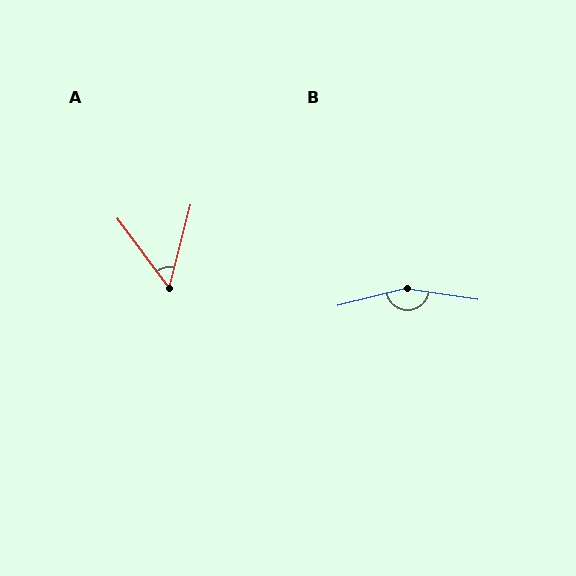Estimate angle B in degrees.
Approximately 157 degrees.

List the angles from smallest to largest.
A (51°), B (157°).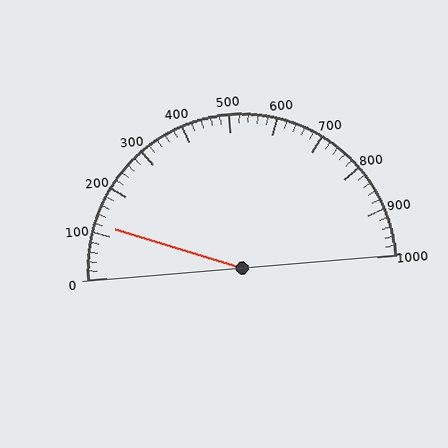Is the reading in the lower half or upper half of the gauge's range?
The reading is in the lower half of the range (0 to 1000).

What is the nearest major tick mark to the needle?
The nearest major tick mark is 100.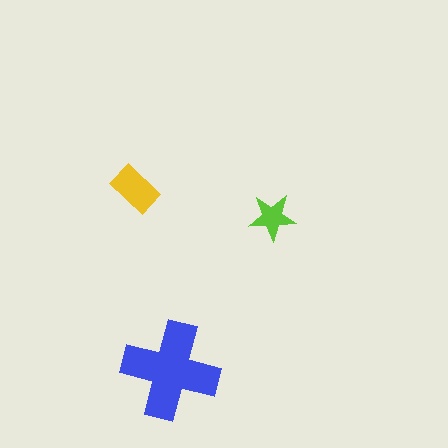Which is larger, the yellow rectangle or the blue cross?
The blue cross.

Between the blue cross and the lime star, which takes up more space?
The blue cross.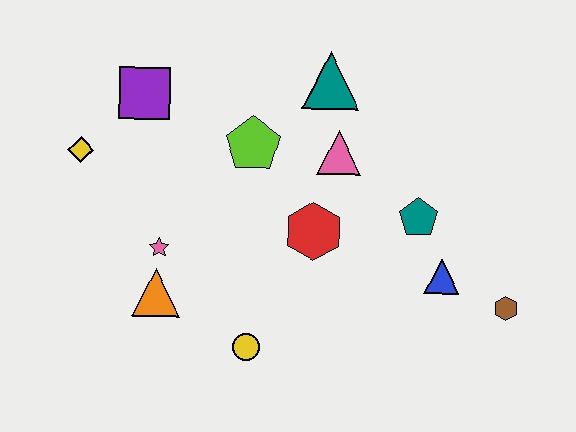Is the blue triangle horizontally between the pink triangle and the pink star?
No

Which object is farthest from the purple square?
The brown hexagon is farthest from the purple square.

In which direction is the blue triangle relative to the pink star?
The blue triangle is to the right of the pink star.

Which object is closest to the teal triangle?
The pink triangle is closest to the teal triangle.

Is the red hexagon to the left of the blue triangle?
Yes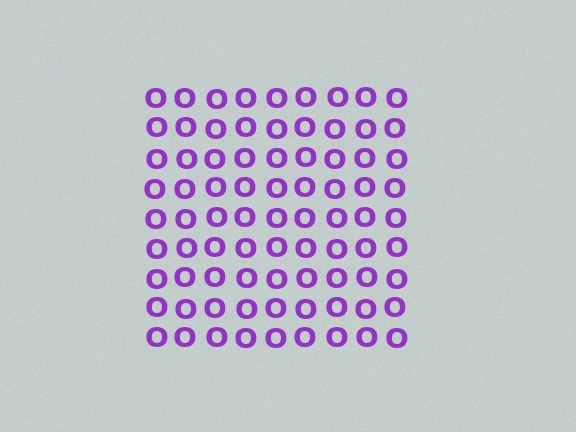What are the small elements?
The small elements are letter O's.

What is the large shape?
The large shape is a square.